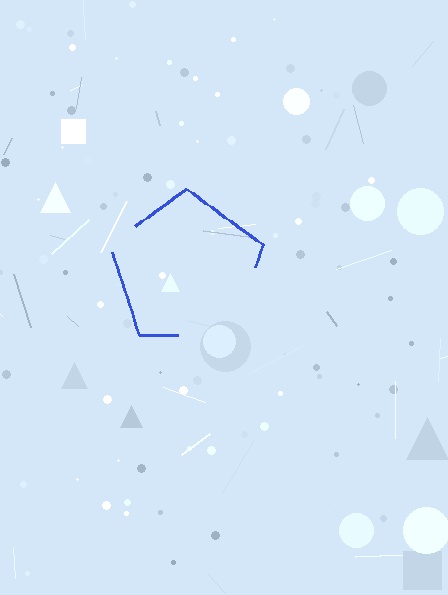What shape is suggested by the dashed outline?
The dashed outline suggests a pentagon.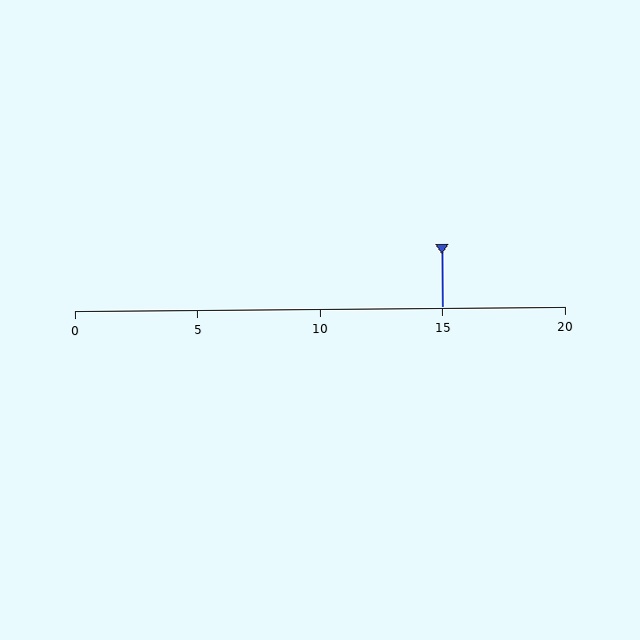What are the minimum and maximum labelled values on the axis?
The axis runs from 0 to 20.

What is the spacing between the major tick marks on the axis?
The major ticks are spaced 5 apart.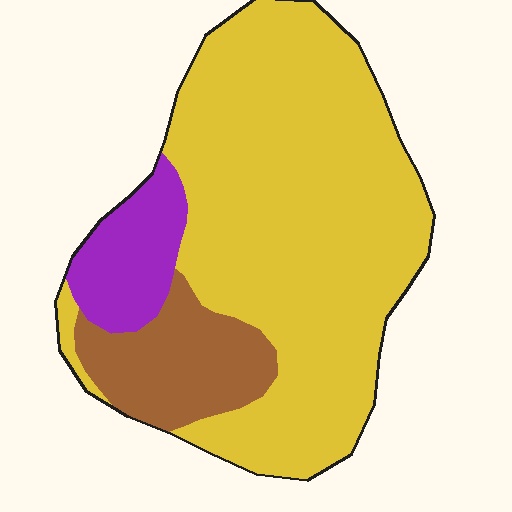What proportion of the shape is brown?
Brown takes up less than a quarter of the shape.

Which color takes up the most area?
Yellow, at roughly 75%.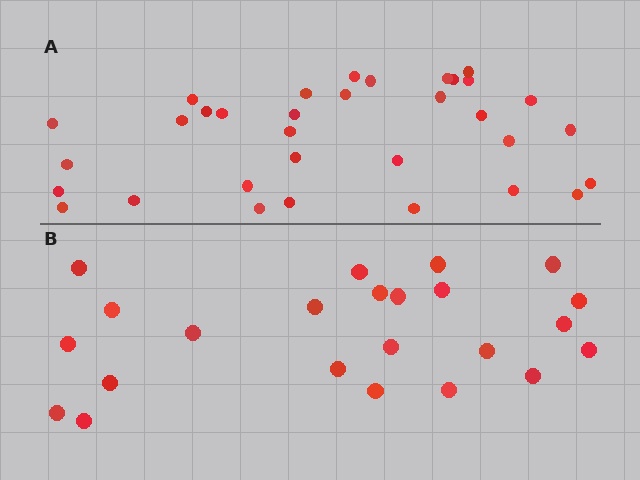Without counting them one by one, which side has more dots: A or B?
Region A (the top region) has more dots.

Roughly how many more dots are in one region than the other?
Region A has roughly 10 or so more dots than region B.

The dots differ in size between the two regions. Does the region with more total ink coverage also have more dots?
No. Region B has more total ink coverage because its dots are larger, but region A actually contains more individual dots. Total area can be misleading — the number of items is what matters here.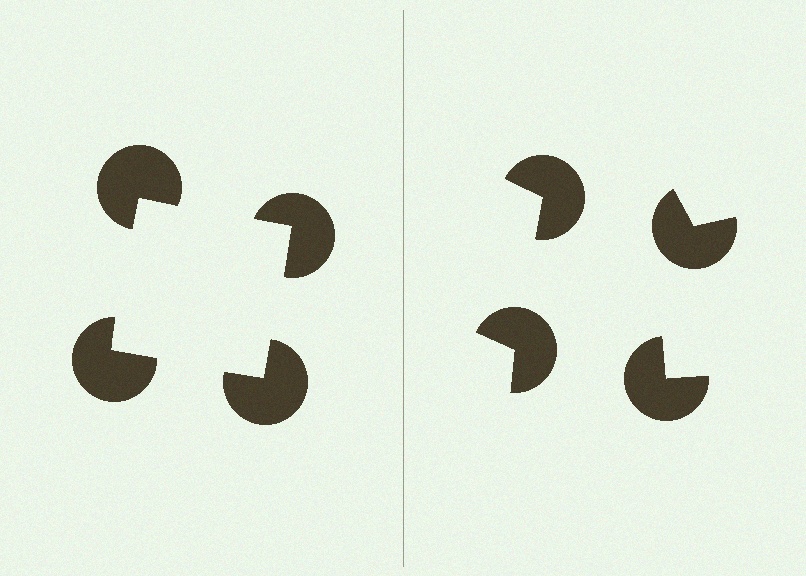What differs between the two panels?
The pac-man discs are positioned identically on both sides; only the wedge orientations differ. On the left they align to a square; on the right they are misaligned.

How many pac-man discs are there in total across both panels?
8 — 4 on each side.